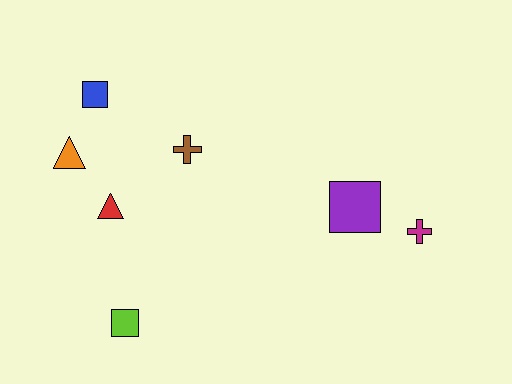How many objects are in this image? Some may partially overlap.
There are 7 objects.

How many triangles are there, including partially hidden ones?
There are 2 triangles.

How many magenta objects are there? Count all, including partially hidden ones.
There is 1 magenta object.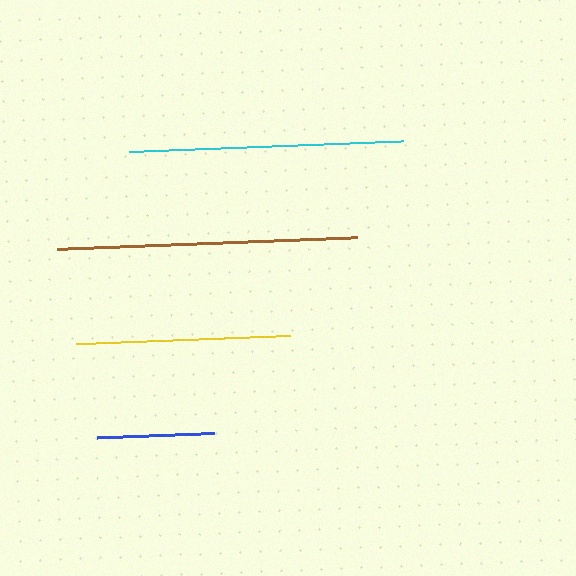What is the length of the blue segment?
The blue segment is approximately 116 pixels long.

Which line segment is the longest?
The brown line is the longest at approximately 299 pixels.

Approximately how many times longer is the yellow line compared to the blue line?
The yellow line is approximately 1.8 times the length of the blue line.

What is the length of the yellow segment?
The yellow segment is approximately 214 pixels long.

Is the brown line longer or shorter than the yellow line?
The brown line is longer than the yellow line.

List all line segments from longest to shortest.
From longest to shortest: brown, cyan, yellow, blue.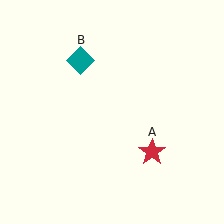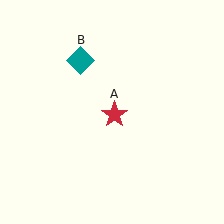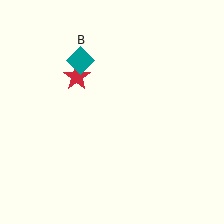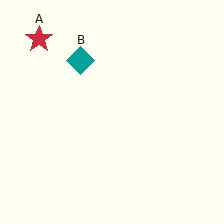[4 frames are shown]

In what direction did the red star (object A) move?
The red star (object A) moved up and to the left.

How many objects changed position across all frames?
1 object changed position: red star (object A).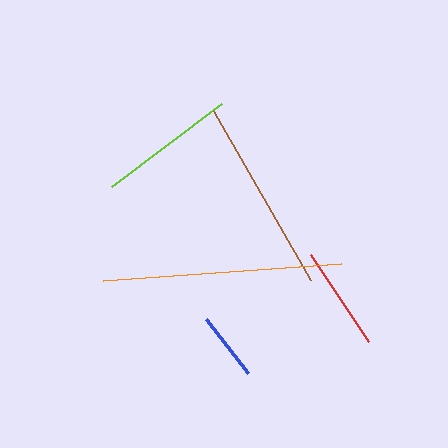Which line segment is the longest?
The orange line is the longest at approximately 239 pixels.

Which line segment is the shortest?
The blue line is the shortest at approximately 69 pixels.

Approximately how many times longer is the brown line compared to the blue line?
The brown line is approximately 2.8 times the length of the blue line.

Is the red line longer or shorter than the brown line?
The brown line is longer than the red line.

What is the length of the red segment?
The red segment is approximately 105 pixels long.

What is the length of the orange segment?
The orange segment is approximately 239 pixels long.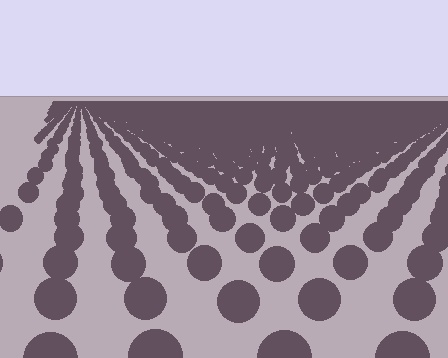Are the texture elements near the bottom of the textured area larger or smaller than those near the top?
Larger. Near the bottom, elements are closer to the viewer and appear at a bigger on-screen size.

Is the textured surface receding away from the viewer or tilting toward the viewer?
The surface is receding away from the viewer. Texture elements get smaller and denser toward the top.